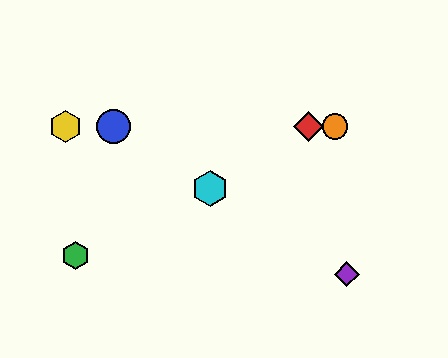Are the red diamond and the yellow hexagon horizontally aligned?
Yes, both are at y≈126.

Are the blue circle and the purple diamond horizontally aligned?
No, the blue circle is at y≈126 and the purple diamond is at y≈274.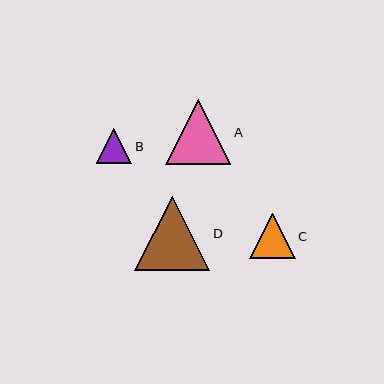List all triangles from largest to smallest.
From largest to smallest: D, A, C, B.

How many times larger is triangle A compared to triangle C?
Triangle A is approximately 1.5 times the size of triangle C.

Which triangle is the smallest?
Triangle B is the smallest with a size of approximately 35 pixels.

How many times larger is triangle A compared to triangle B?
Triangle A is approximately 1.9 times the size of triangle B.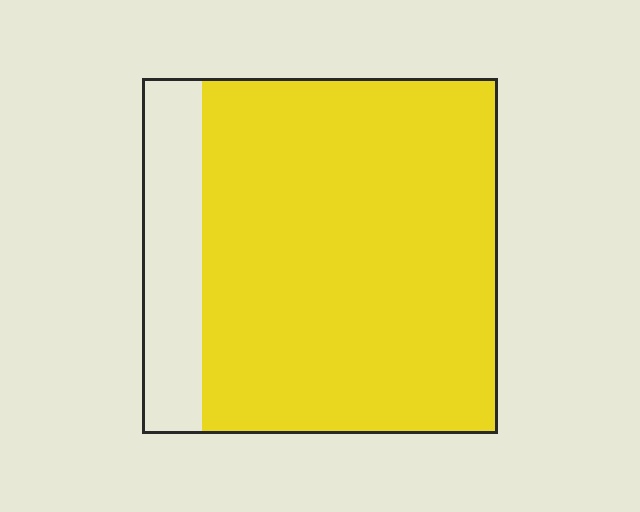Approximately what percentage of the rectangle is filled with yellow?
Approximately 85%.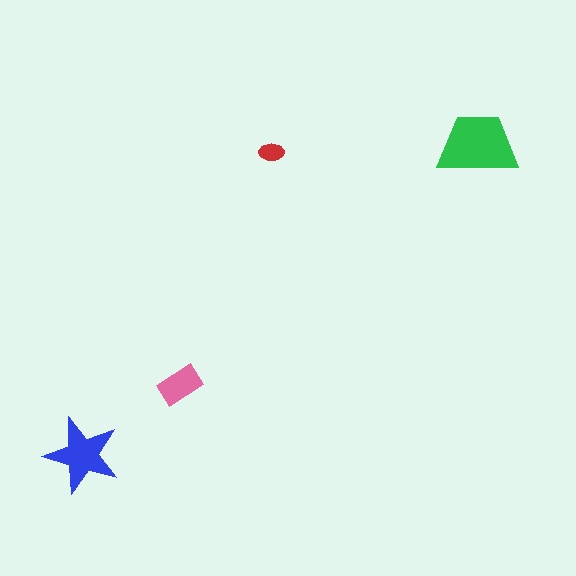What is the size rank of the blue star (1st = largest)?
2nd.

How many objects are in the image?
There are 4 objects in the image.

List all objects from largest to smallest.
The green trapezoid, the blue star, the pink rectangle, the red ellipse.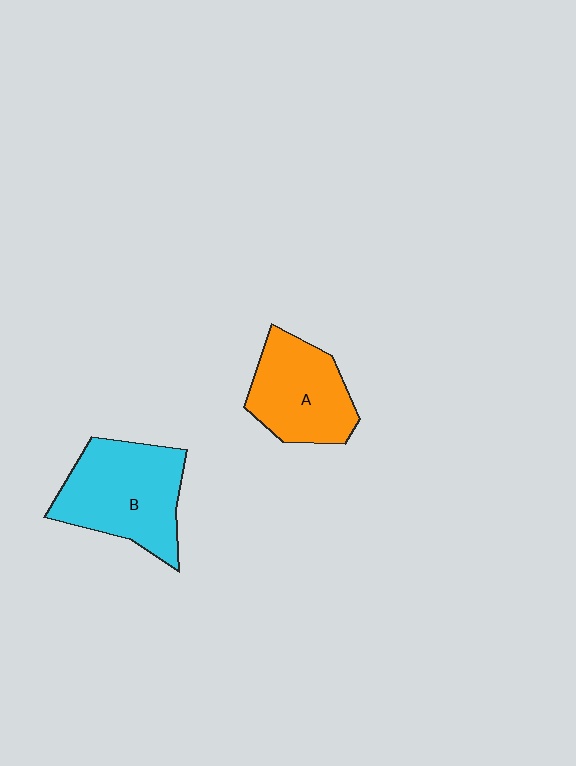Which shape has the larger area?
Shape B (cyan).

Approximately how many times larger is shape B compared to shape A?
Approximately 1.2 times.